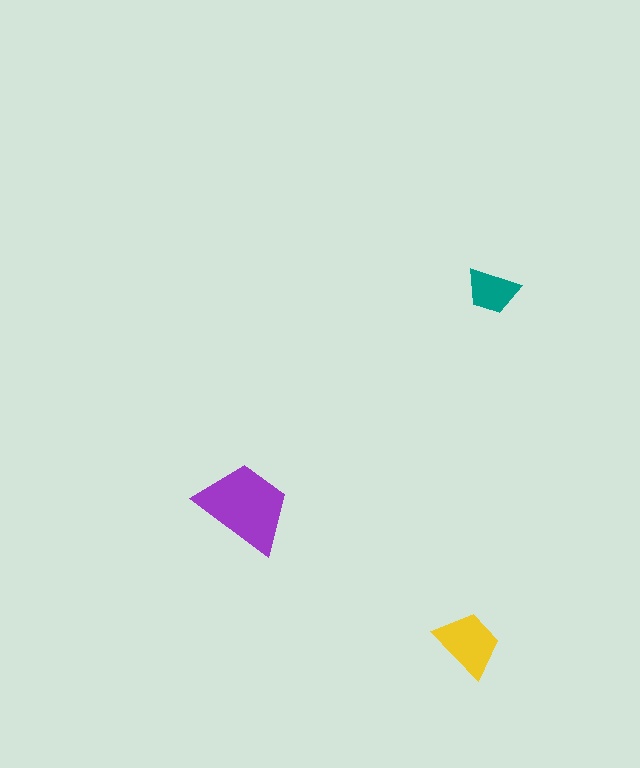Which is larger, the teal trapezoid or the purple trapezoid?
The purple one.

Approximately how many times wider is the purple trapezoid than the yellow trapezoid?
About 1.5 times wider.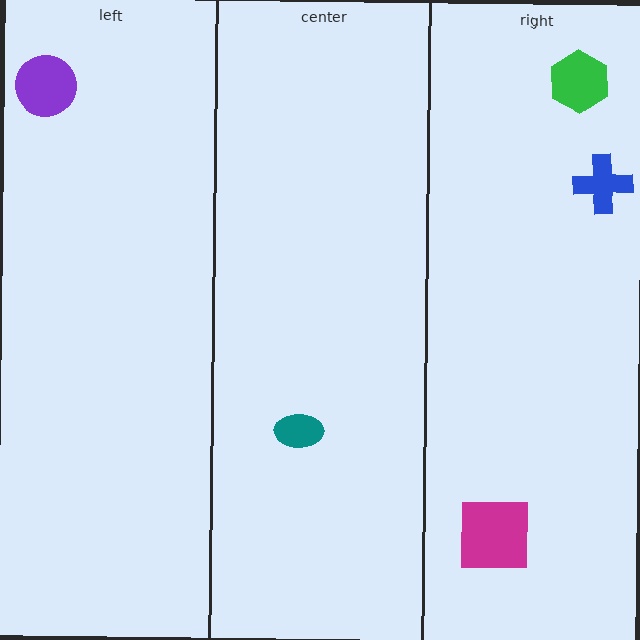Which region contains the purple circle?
The left region.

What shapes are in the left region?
The purple circle.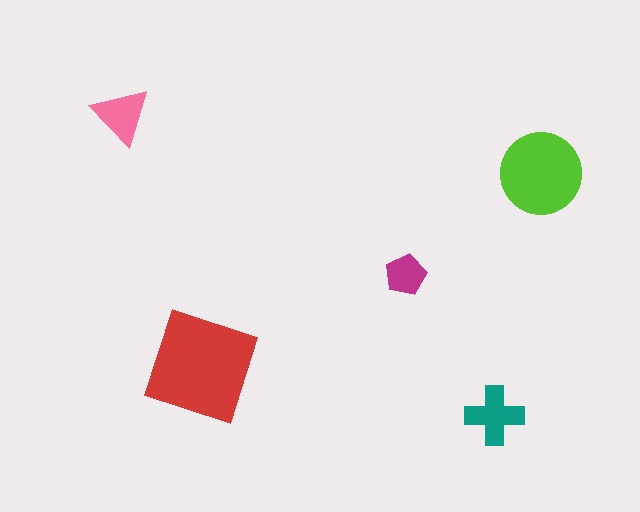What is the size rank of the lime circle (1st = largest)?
2nd.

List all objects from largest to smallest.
The red diamond, the lime circle, the teal cross, the pink triangle, the magenta pentagon.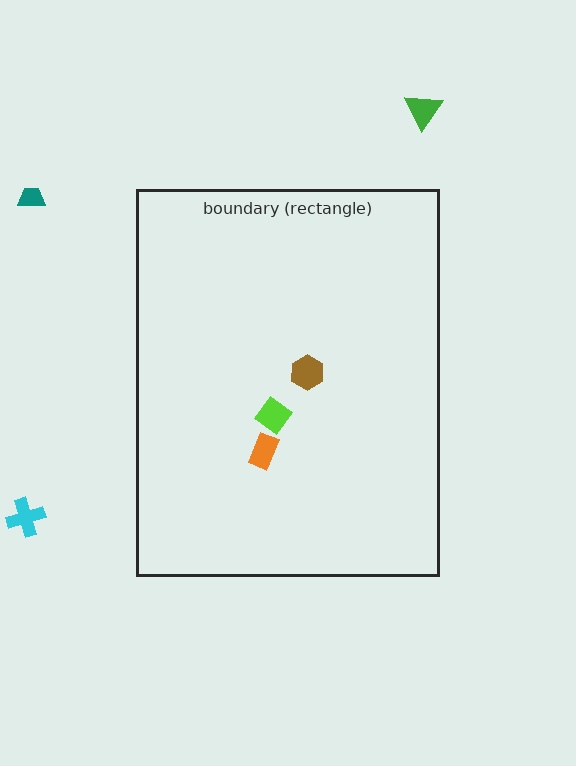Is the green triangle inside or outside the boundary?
Outside.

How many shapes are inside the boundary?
3 inside, 3 outside.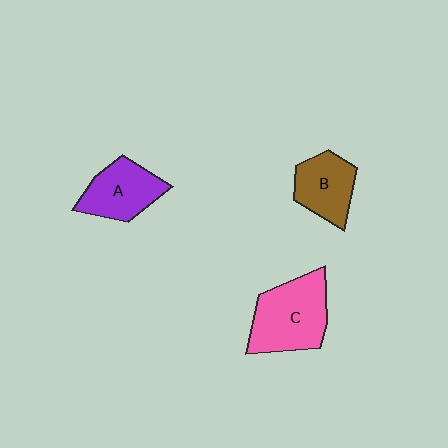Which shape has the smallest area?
Shape B (brown).